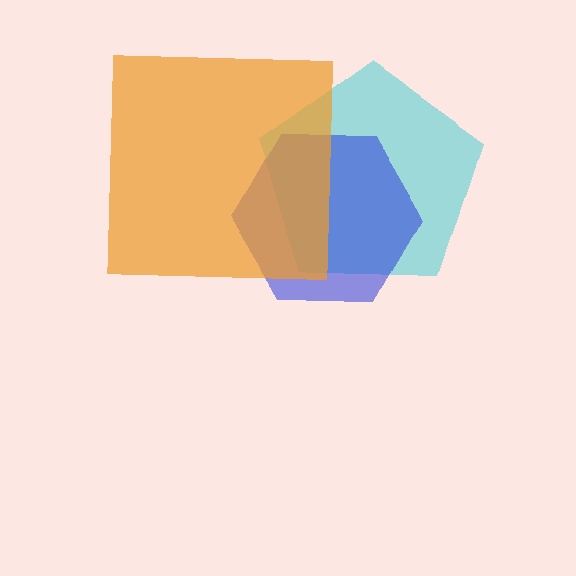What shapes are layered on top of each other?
The layered shapes are: a cyan pentagon, a blue hexagon, an orange square.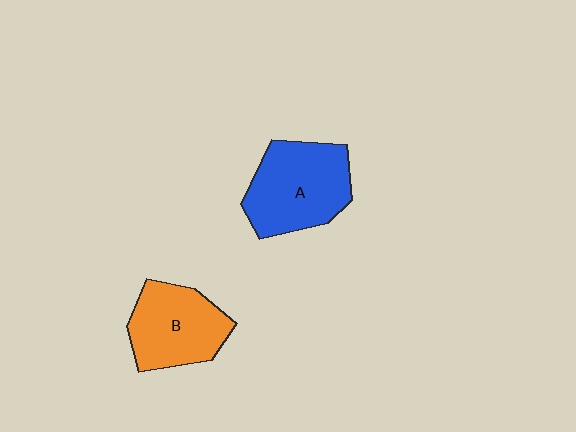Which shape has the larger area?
Shape A (blue).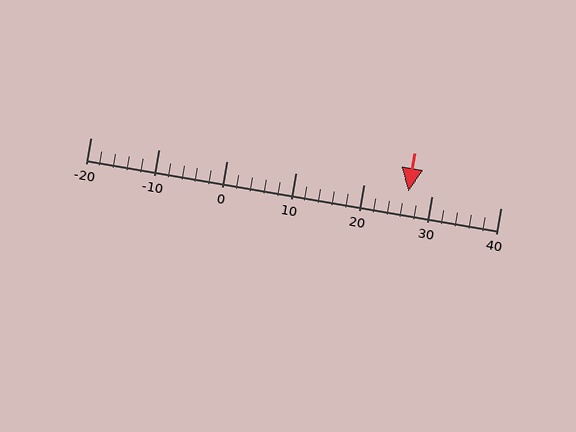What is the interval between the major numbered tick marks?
The major tick marks are spaced 10 units apart.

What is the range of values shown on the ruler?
The ruler shows values from -20 to 40.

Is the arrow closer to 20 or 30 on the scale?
The arrow is closer to 30.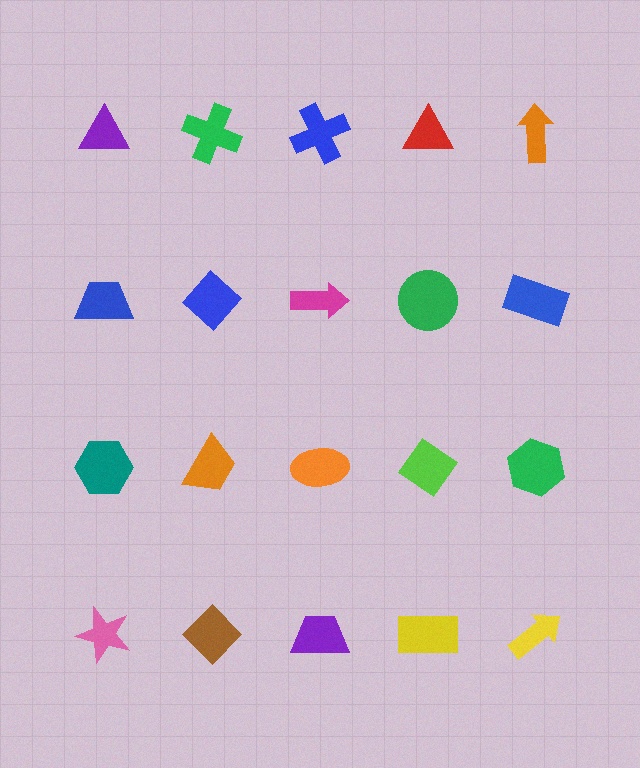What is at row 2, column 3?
A magenta arrow.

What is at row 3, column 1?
A teal hexagon.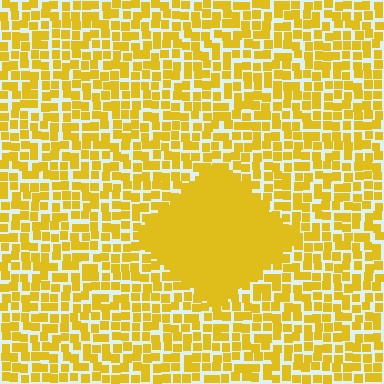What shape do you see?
I see a diamond.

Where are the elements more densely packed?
The elements are more densely packed inside the diamond boundary.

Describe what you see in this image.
The image contains small yellow elements arranged at two different densities. A diamond-shaped region is visible where the elements are more densely packed than the surrounding area.